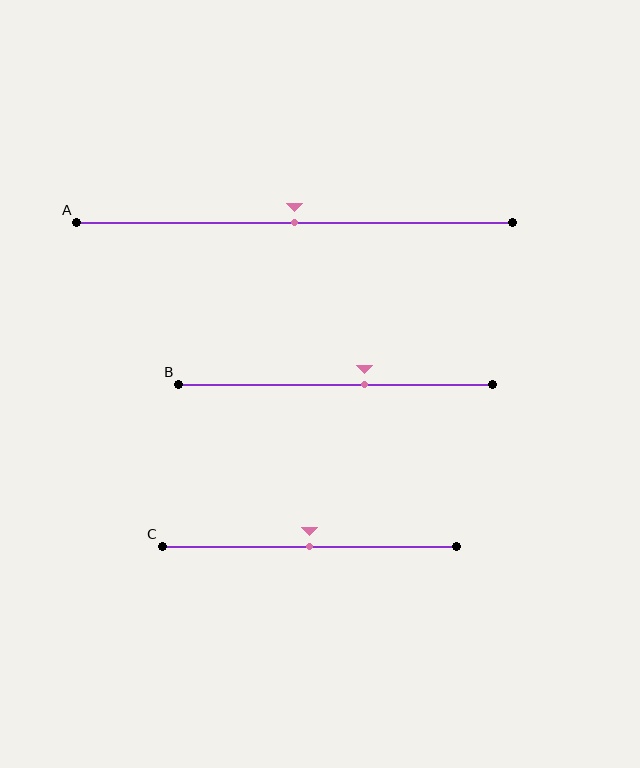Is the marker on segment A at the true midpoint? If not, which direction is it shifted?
Yes, the marker on segment A is at the true midpoint.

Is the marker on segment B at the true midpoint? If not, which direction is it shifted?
No, the marker on segment B is shifted to the right by about 9% of the segment length.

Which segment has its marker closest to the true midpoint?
Segment A has its marker closest to the true midpoint.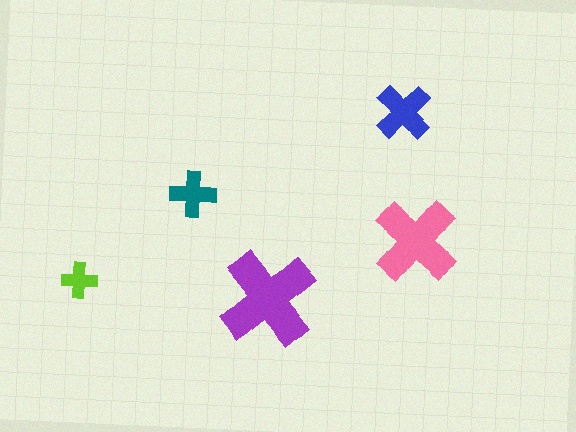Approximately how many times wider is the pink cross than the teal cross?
About 2 times wider.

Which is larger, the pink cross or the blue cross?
The pink one.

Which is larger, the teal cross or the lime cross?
The teal one.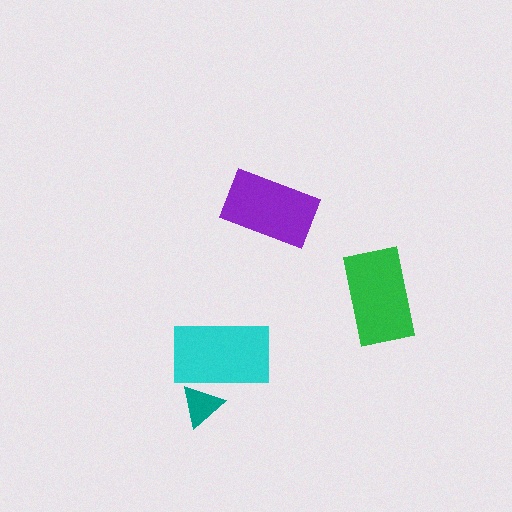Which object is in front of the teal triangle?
The cyan rectangle is in front of the teal triangle.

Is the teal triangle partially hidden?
Yes, it is partially covered by another shape.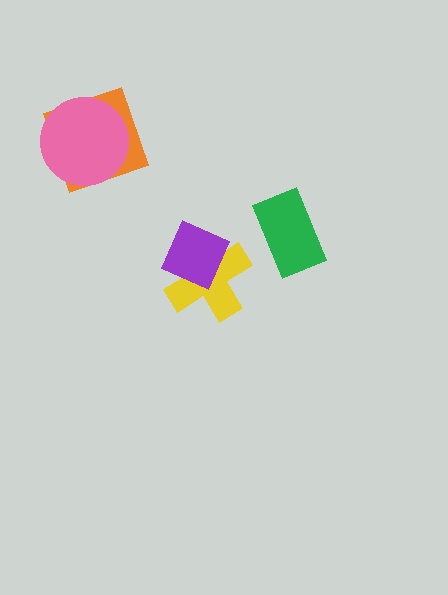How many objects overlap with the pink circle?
1 object overlaps with the pink circle.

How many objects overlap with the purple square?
1 object overlaps with the purple square.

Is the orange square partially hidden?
Yes, it is partially covered by another shape.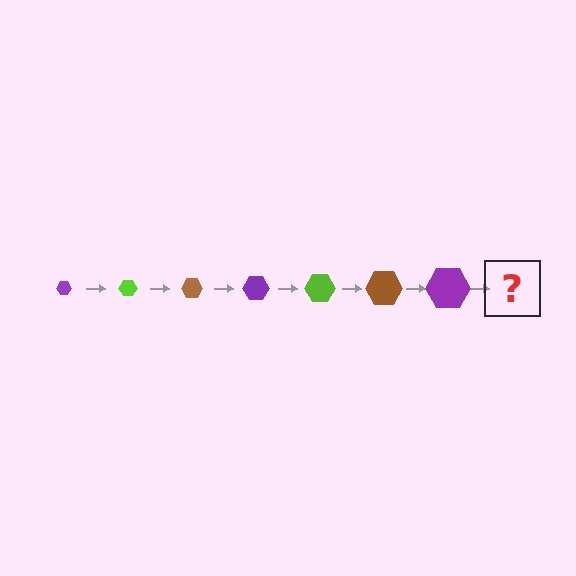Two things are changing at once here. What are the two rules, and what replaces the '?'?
The two rules are that the hexagon grows larger each step and the color cycles through purple, lime, and brown. The '?' should be a lime hexagon, larger than the previous one.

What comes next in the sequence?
The next element should be a lime hexagon, larger than the previous one.